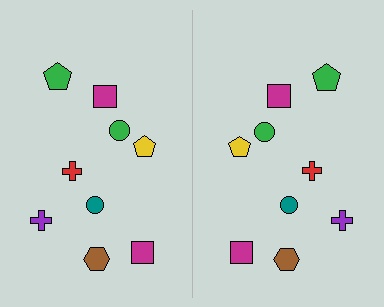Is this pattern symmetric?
Yes, this pattern has bilateral (reflection) symmetry.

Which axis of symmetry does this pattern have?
The pattern has a vertical axis of symmetry running through the center of the image.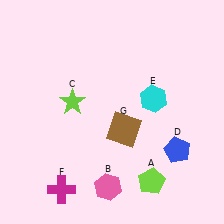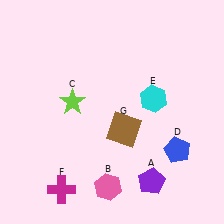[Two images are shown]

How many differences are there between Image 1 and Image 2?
There is 1 difference between the two images.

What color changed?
The pentagon (A) changed from lime in Image 1 to purple in Image 2.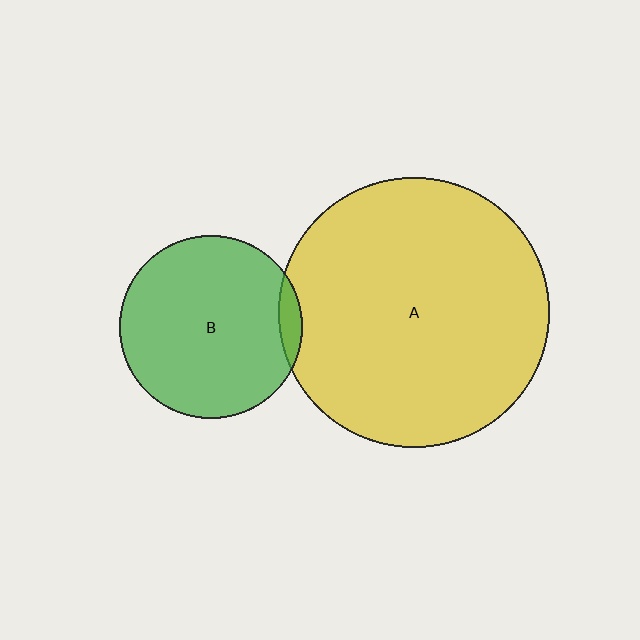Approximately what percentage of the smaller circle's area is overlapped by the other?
Approximately 5%.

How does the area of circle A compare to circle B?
Approximately 2.2 times.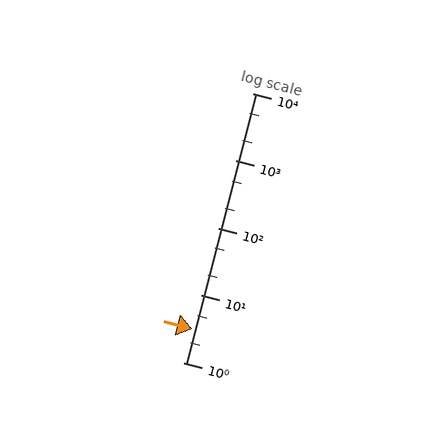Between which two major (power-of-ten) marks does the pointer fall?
The pointer is between 1 and 10.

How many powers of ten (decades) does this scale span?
The scale spans 4 decades, from 1 to 10000.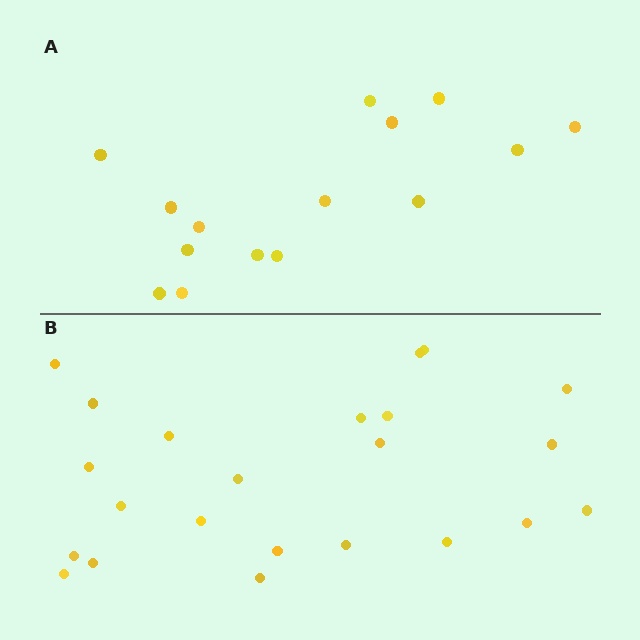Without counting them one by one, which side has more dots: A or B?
Region B (the bottom region) has more dots.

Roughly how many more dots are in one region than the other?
Region B has roughly 8 or so more dots than region A.